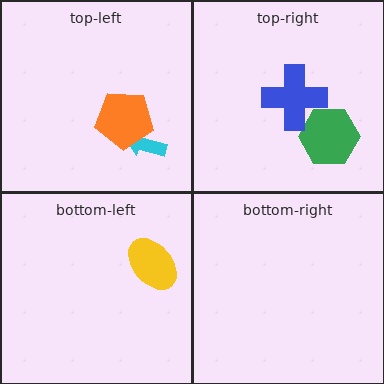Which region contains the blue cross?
The top-right region.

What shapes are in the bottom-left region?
The yellow ellipse.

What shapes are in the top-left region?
The cyan arrow, the orange pentagon.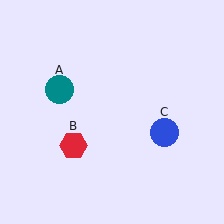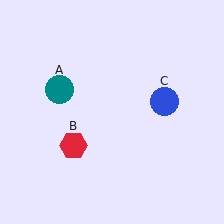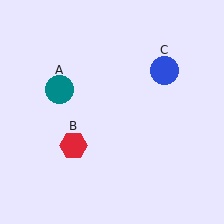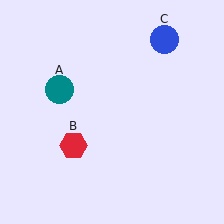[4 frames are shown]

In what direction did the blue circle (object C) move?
The blue circle (object C) moved up.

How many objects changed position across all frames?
1 object changed position: blue circle (object C).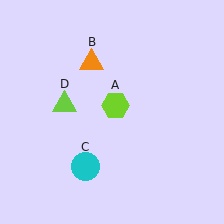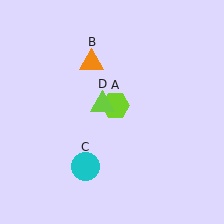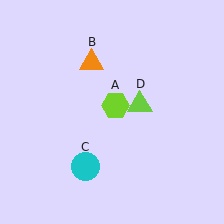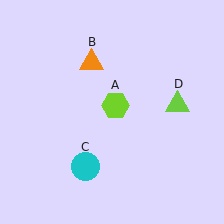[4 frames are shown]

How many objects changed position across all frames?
1 object changed position: lime triangle (object D).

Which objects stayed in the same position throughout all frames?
Lime hexagon (object A) and orange triangle (object B) and cyan circle (object C) remained stationary.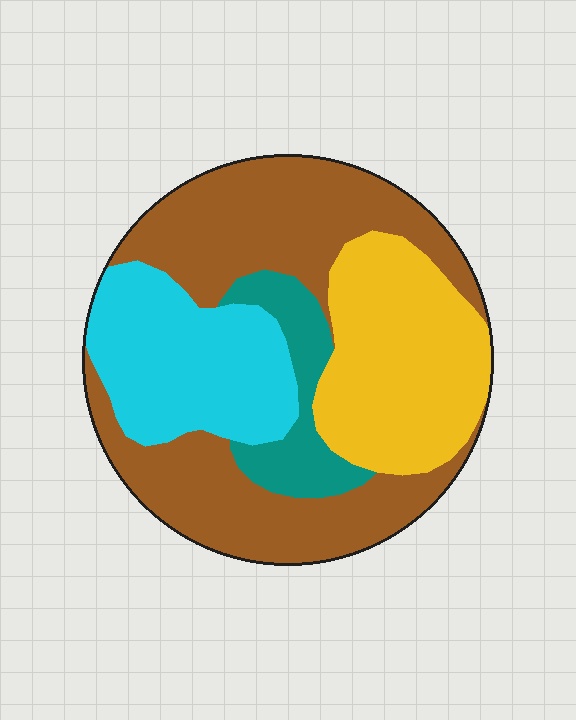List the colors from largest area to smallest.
From largest to smallest: brown, yellow, cyan, teal.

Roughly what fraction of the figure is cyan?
Cyan covers about 20% of the figure.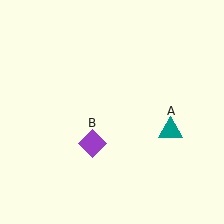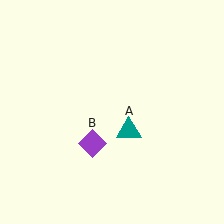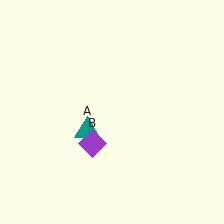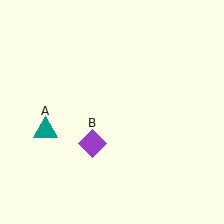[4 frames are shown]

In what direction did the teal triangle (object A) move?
The teal triangle (object A) moved left.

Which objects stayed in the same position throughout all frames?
Purple diamond (object B) remained stationary.